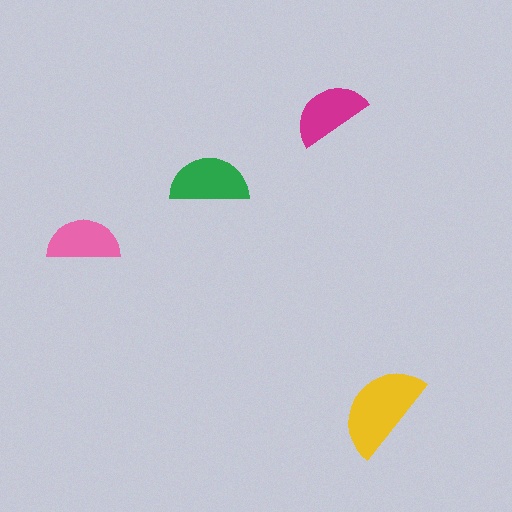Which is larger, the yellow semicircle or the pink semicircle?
The yellow one.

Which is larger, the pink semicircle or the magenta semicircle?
The magenta one.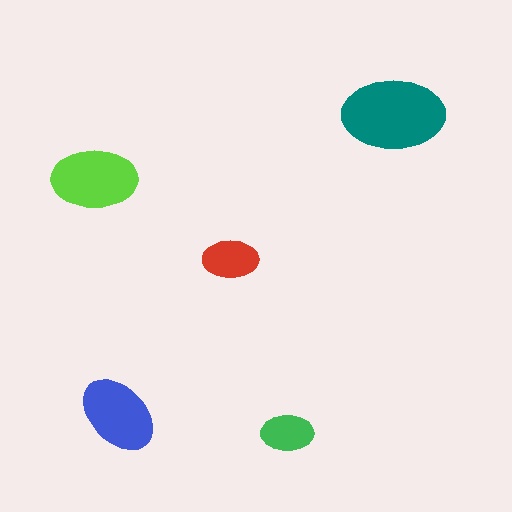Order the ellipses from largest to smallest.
the teal one, the lime one, the blue one, the red one, the green one.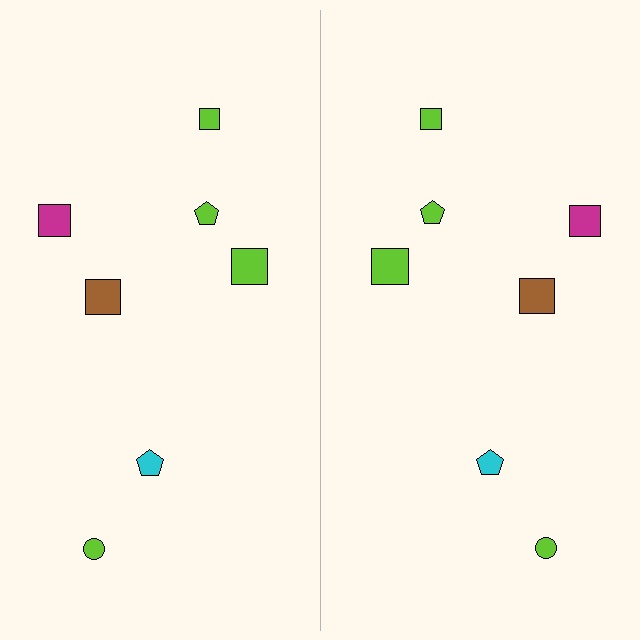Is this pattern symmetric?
Yes, this pattern has bilateral (reflection) symmetry.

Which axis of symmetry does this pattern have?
The pattern has a vertical axis of symmetry running through the center of the image.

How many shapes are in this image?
There are 14 shapes in this image.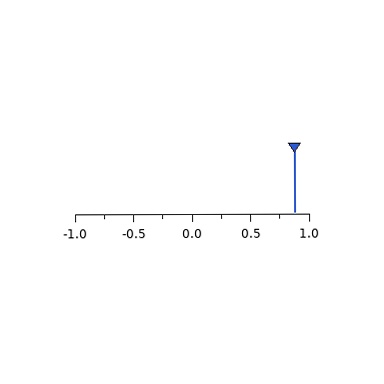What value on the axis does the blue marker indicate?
The marker indicates approximately 0.88.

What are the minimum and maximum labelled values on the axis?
The axis runs from -1.0 to 1.0.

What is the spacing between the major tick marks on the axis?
The major ticks are spaced 0.5 apart.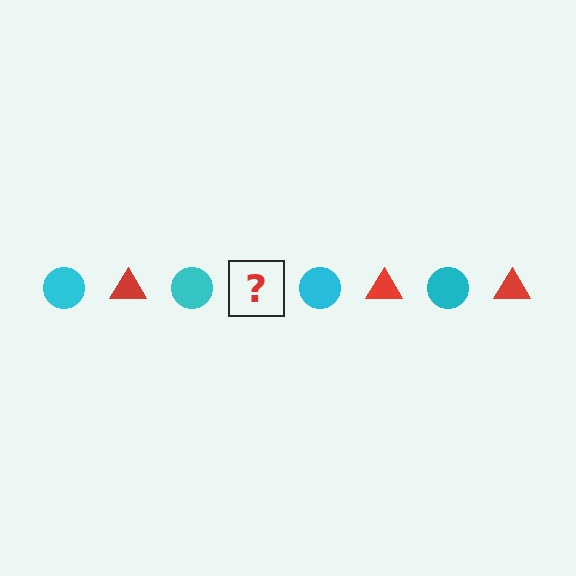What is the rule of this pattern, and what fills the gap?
The rule is that the pattern alternates between cyan circle and red triangle. The gap should be filled with a red triangle.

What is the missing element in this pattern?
The missing element is a red triangle.